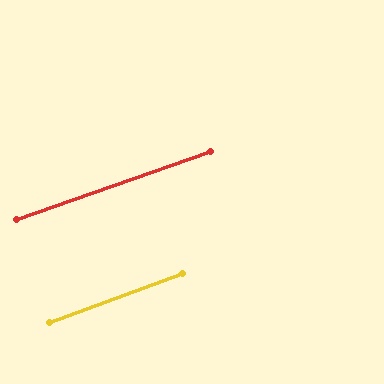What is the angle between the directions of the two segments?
Approximately 1 degree.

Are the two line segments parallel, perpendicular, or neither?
Parallel — their directions differ by only 0.9°.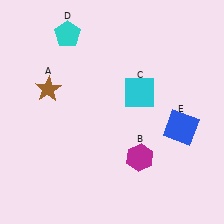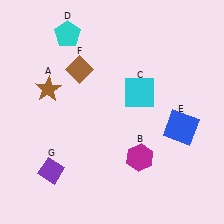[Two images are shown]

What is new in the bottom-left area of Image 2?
A purple diamond (G) was added in the bottom-left area of Image 2.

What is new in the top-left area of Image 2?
A brown diamond (F) was added in the top-left area of Image 2.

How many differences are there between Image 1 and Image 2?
There are 2 differences between the two images.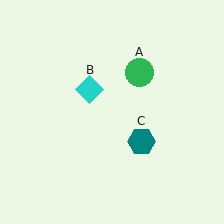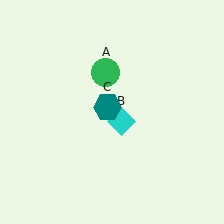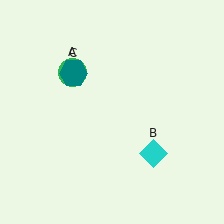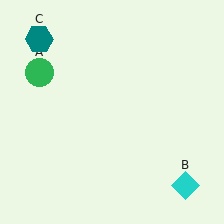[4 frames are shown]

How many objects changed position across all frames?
3 objects changed position: green circle (object A), cyan diamond (object B), teal hexagon (object C).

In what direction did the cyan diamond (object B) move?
The cyan diamond (object B) moved down and to the right.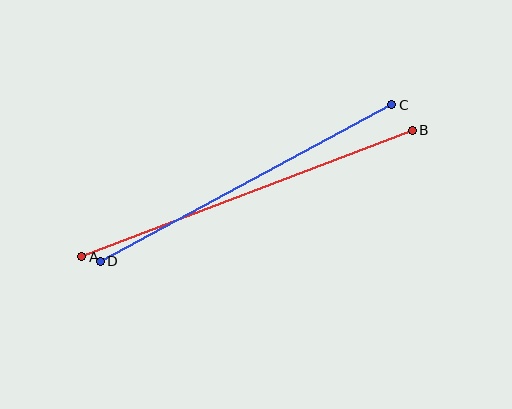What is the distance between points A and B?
The distance is approximately 354 pixels.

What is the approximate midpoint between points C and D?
The midpoint is at approximately (246, 183) pixels.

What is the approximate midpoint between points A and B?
The midpoint is at approximately (247, 194) pixels.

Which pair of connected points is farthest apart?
Points A and B are farthest apart.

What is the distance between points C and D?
The distance is approximately 331 pixels.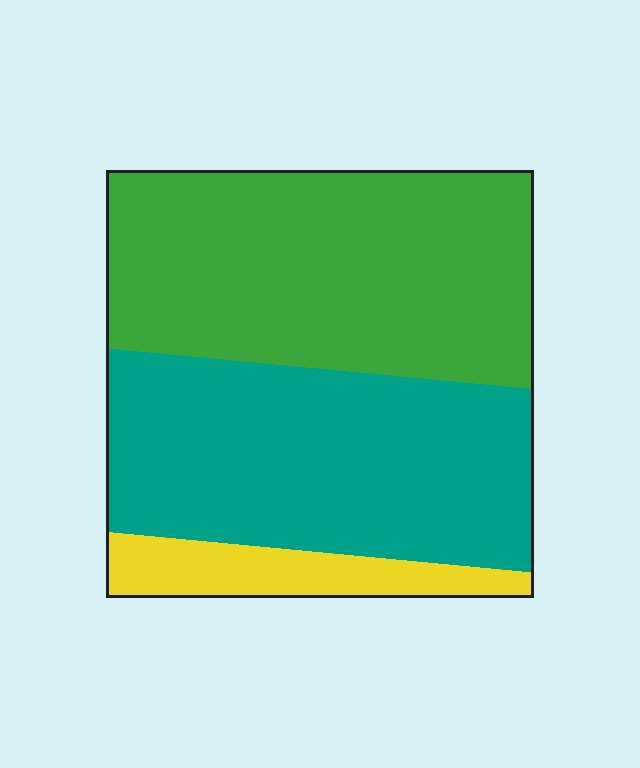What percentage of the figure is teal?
Teal covers roughly 45% of the figure.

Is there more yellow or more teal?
Teal.